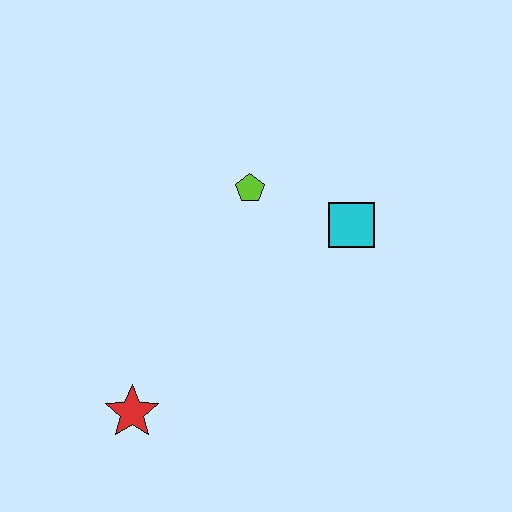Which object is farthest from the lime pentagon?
The red star is farthest from the lime pentagon.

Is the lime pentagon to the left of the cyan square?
Yes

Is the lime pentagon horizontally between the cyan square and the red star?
Yes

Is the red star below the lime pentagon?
Yes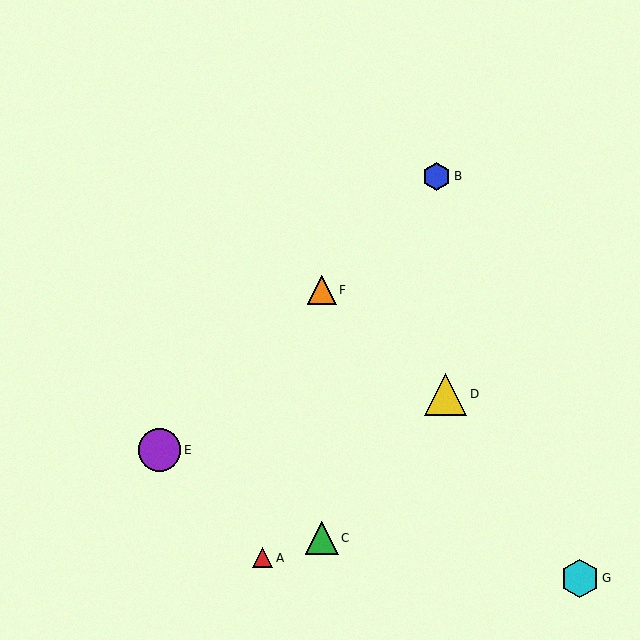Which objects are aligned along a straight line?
Objects B, E, F are aligned along a straight line.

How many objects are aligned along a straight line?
3 objects (B, E, F) are aligned along a straight line.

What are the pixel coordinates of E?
Object E is at (160, 450).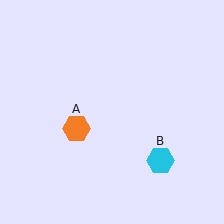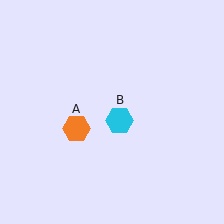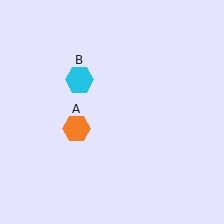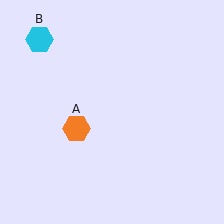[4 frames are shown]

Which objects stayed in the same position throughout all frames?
Orange hexagon (object A) remained stationary.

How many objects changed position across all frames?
1 object changed position: cyan hexagon (object B).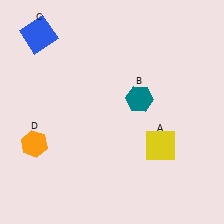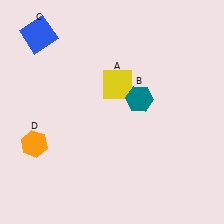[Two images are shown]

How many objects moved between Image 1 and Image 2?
1 object moved between the two images.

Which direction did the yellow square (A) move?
The yellow square (A) moved up.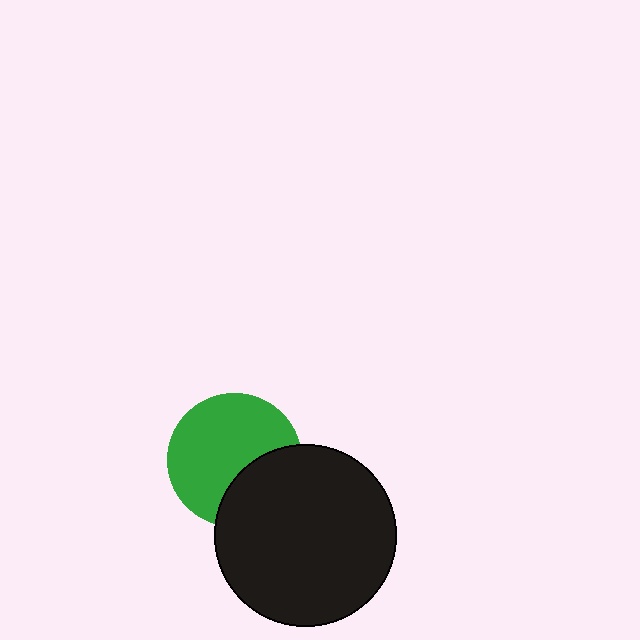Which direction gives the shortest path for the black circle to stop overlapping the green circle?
Moving toward the lower-right gives the shortest separation.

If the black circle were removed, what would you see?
You would see the complete green circle.